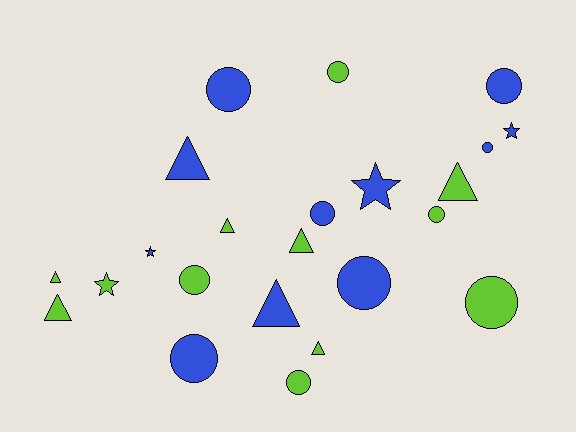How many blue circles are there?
There are 6 blue circles.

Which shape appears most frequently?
Circle, with 11 objects.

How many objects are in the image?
There are 23 objects.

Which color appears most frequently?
Lime, with 12 objects.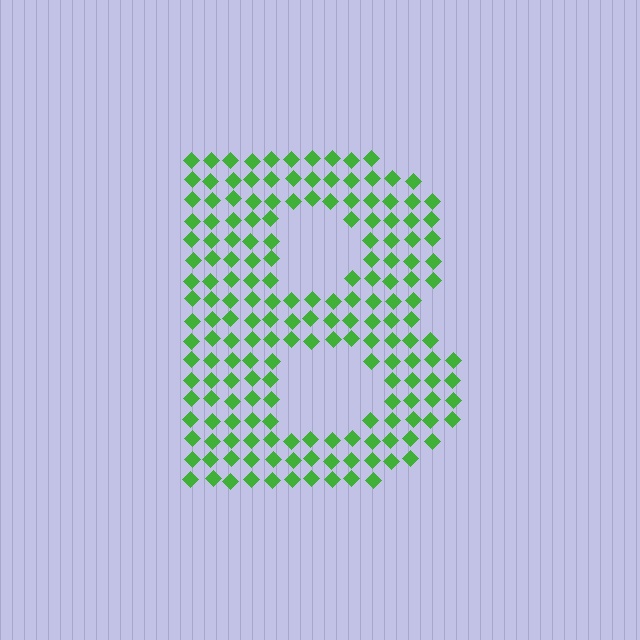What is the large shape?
The large shape is the letter B.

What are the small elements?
The small elements are diamonds.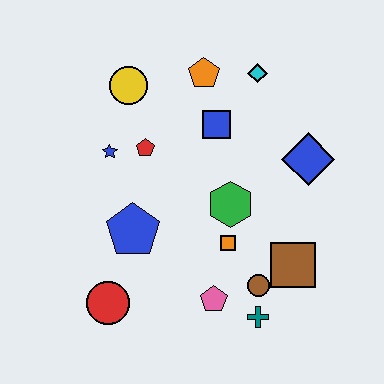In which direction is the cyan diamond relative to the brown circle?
The cyan diamond is above the brown circle.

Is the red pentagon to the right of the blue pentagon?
Yes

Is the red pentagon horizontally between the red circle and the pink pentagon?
Yes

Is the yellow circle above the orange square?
Yes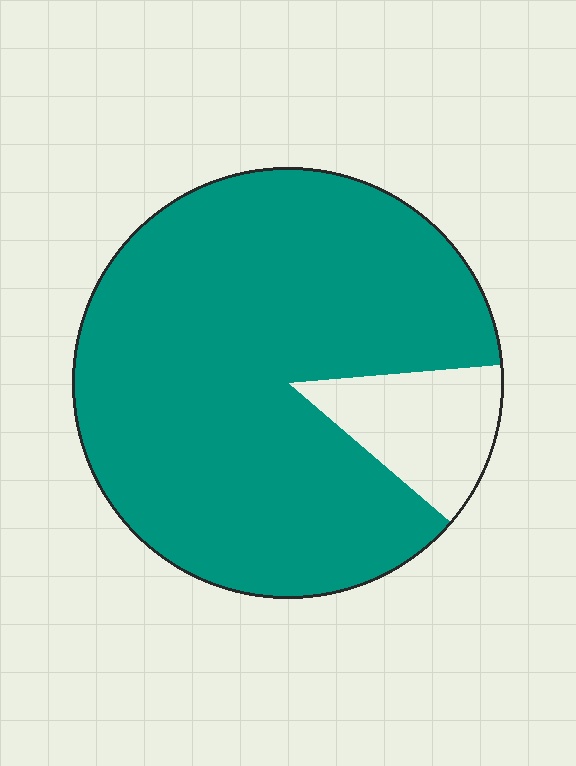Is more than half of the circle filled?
Yes.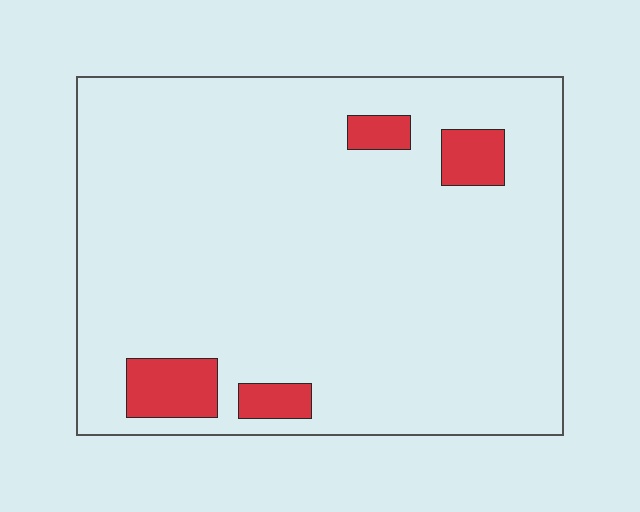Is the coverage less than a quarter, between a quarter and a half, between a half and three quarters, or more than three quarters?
Less than a quarter.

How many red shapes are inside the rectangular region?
4.